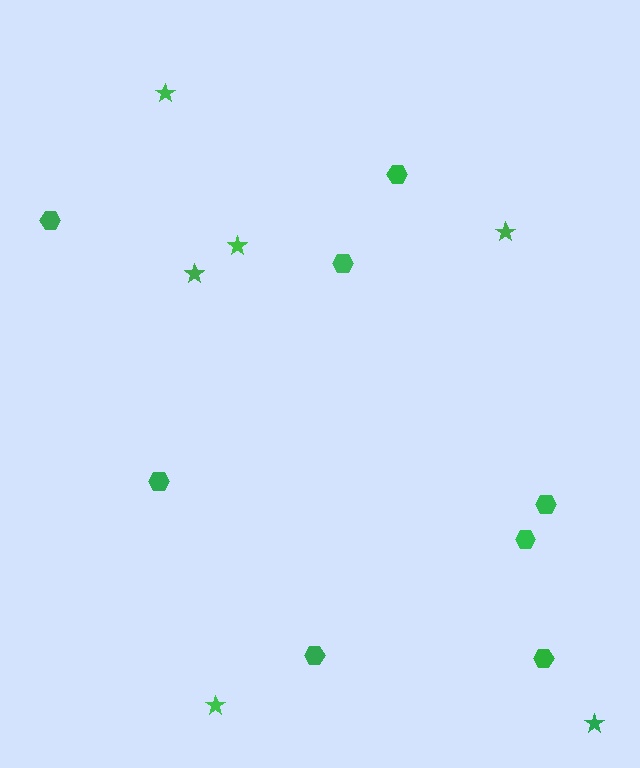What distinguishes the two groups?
There are 2 groups: one group of hexagons (8) and one group of stars (6).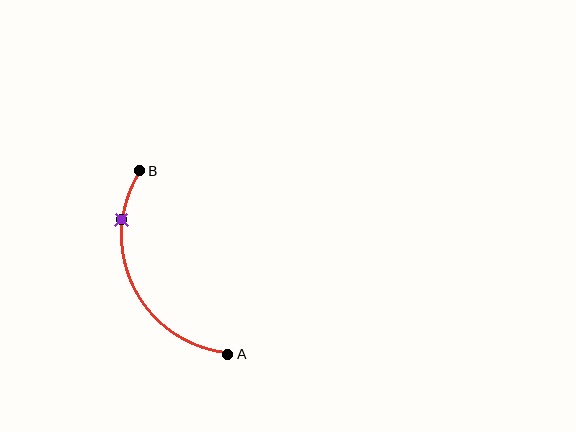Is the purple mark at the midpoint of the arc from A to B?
No. The purple mark lies on the arc but is closer to endpoint B. The arc midpoint would be at the point on the curve equidistant along the arc from both A and B.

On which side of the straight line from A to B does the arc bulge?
The arc bulges to the left of the straight line connecting A and B.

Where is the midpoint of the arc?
The arc midpoint is the point on the curve farthest from the straight line joining A and B. It sits to the left of that line.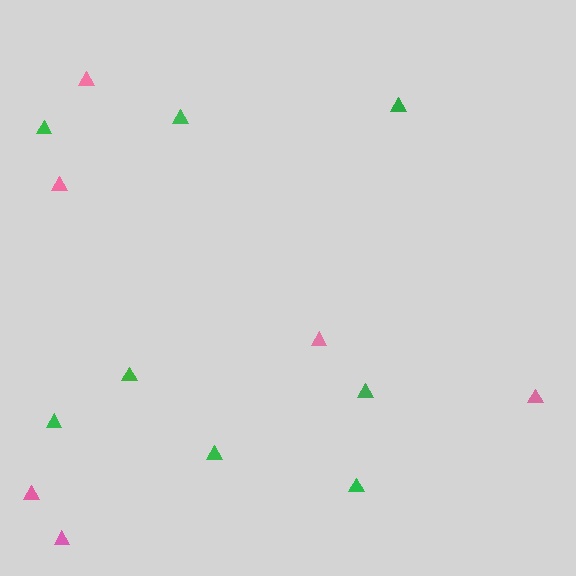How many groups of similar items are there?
There are 2 groups: one group of pink triangles (6) and one group of green triangles (8).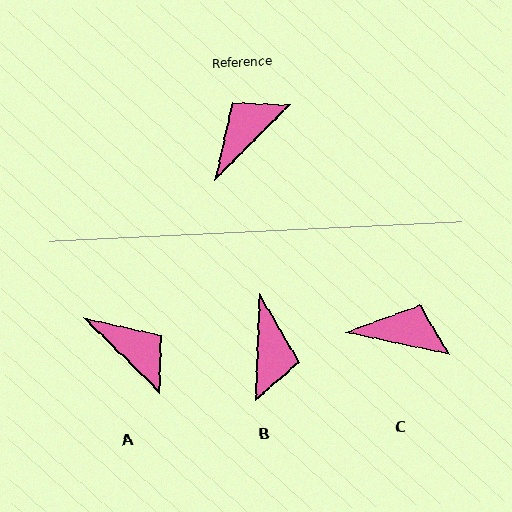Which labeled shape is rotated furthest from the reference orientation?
B, about 137 degrees away.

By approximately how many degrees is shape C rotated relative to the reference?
Approximately 57 degrees clockwise.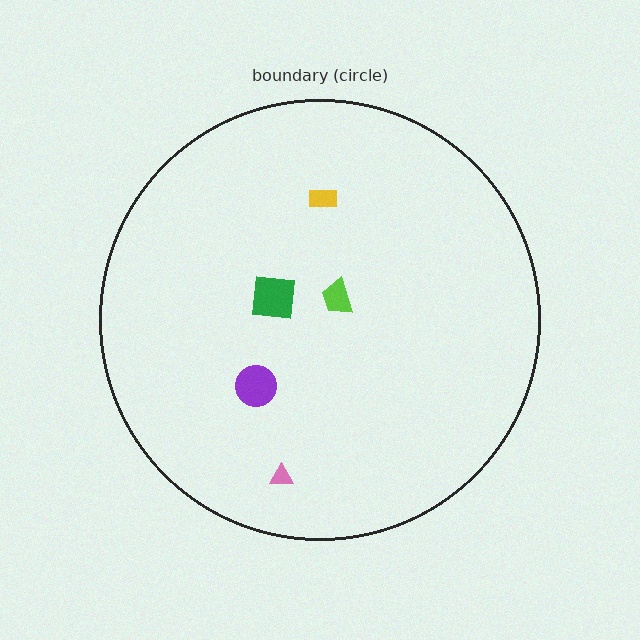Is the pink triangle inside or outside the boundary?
Inside.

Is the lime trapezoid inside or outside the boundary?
Inside.